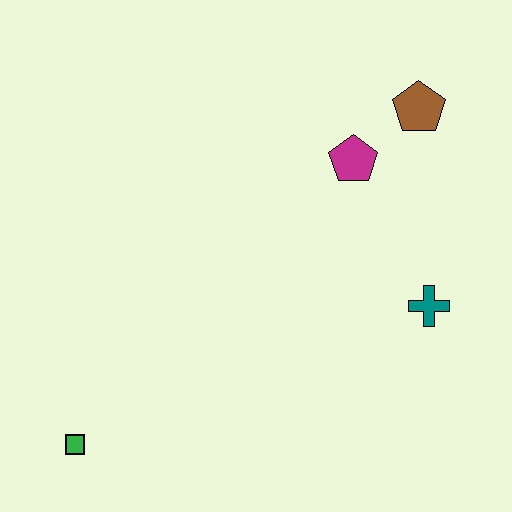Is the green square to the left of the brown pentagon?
Yes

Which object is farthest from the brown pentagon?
The green square is farthest from the brown pentagon.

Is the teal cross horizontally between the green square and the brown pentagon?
No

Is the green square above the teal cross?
No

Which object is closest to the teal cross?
The magenta pentagon is closest to the teal cross.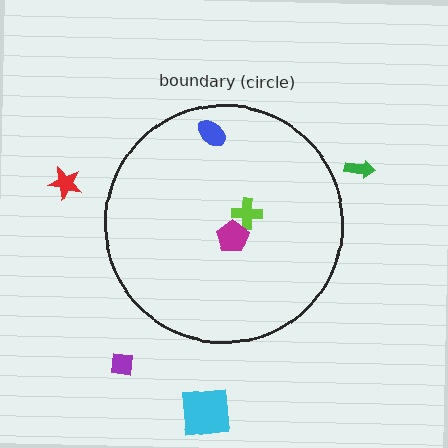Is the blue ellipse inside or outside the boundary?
Inside.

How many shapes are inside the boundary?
3 inside, 4 outside.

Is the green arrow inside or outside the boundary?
Outside.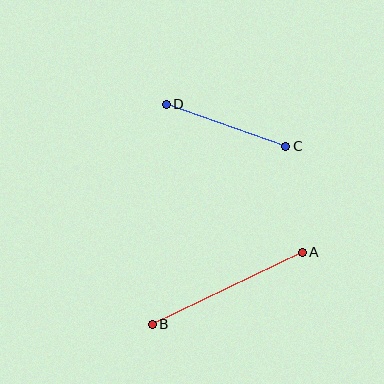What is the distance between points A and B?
The distance is approximately 166 pixels.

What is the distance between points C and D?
The distance is approximately 127 pixels.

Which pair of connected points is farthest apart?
Points A and B are farthest apart.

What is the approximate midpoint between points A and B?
The midpoint is at approximately (227, 288) pixels.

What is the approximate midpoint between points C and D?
The midpoint is at approximately (226, 125) pixels.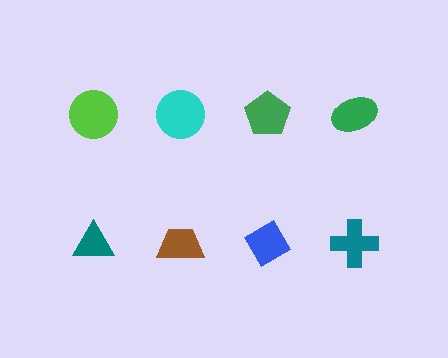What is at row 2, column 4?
A teal cross.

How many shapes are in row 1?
4 shapes.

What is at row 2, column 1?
A teal triangle.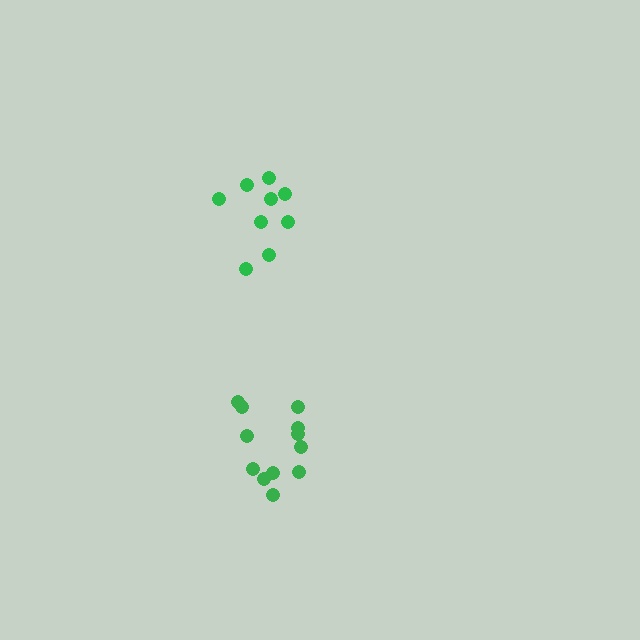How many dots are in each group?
Group 1: 9 dots, Group 2: 12 dots (21 total).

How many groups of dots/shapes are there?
There are 2 groups.